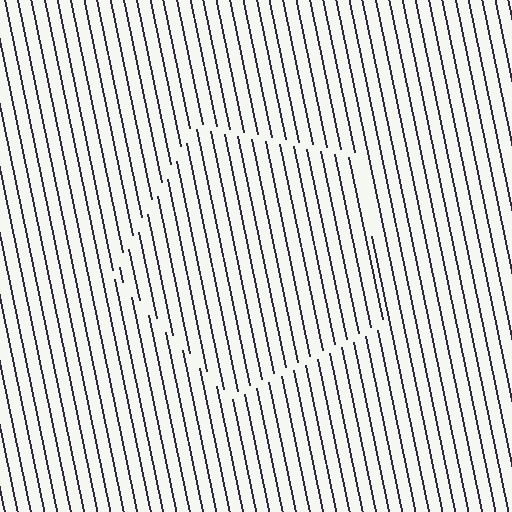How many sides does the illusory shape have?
5 sides — the line-ends trace a pentagon.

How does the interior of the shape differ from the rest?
The interior of the shape contains the same grating, shifted by half a period — the contour is defined by the phase discontinuity where line-ends from the inner and outer gratings abut.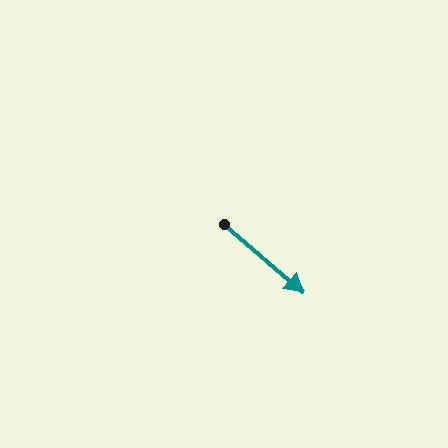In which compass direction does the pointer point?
Southeast.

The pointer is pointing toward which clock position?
Roughly 4 o'clock.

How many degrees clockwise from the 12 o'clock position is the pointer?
Approximately 131 degrees.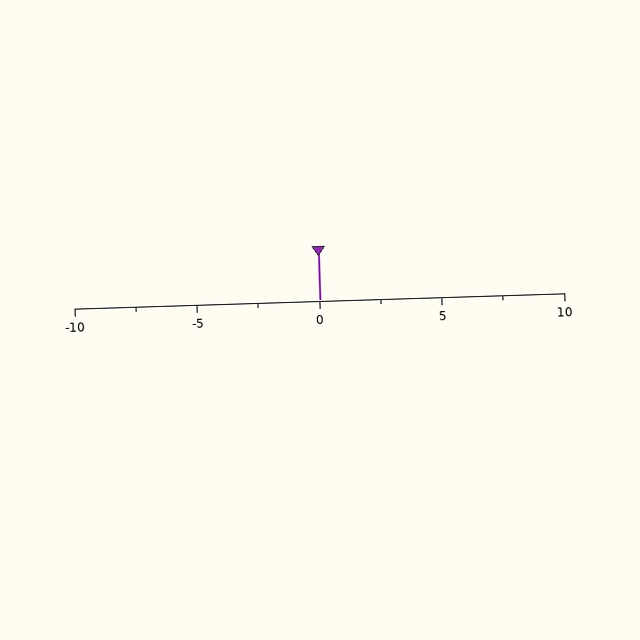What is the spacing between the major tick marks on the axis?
The major ticks are spaced 5 apart.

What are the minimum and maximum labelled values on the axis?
The axis runs from -10 to 10.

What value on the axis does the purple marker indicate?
The marker indicates approximately 0.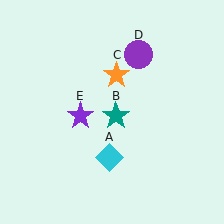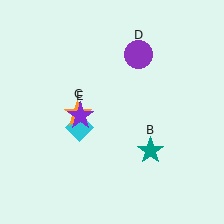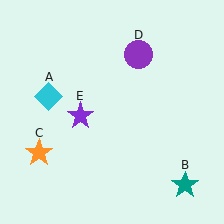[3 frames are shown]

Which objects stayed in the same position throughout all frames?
Purple circle (object D) and purple star (object E) remained stationary.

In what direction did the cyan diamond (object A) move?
The cyan diamond (object A) moved up and to the left.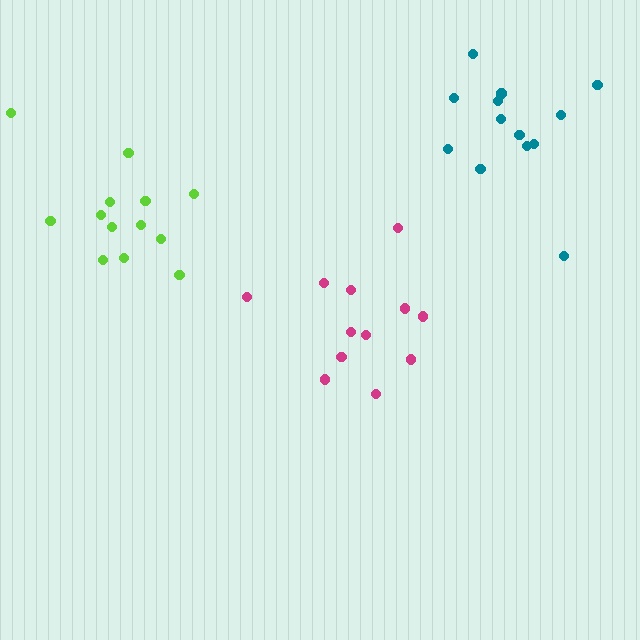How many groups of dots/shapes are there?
There are 3 groups.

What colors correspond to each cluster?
The clusters are colored: lime, magenta, teal.